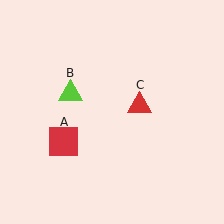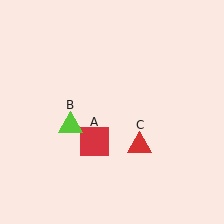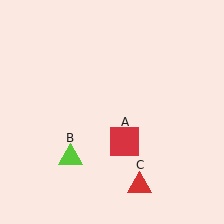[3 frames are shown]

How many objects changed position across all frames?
3 objects changed position: red square (object A), lime triangle (object B), red triangle (object C).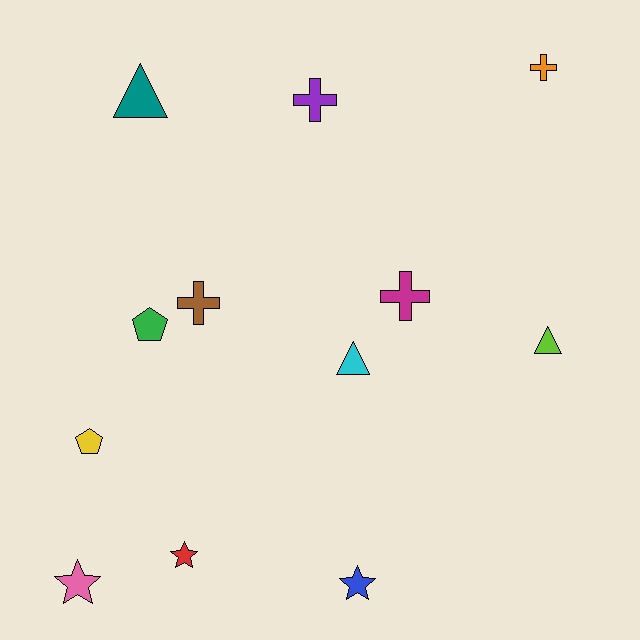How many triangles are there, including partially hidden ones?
There are 3 triangles.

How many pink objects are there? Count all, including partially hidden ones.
There is 1 pink object.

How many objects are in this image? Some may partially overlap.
There are 12 objects.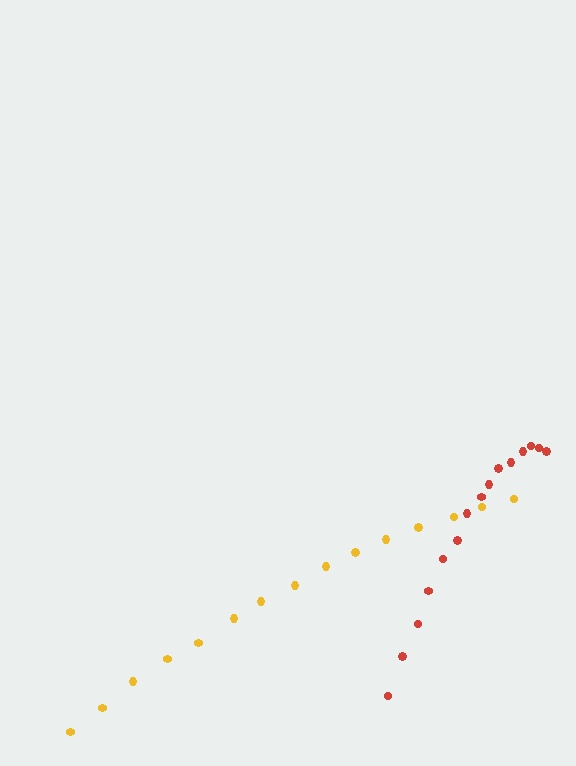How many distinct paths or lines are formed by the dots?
There are 2 distinct paths.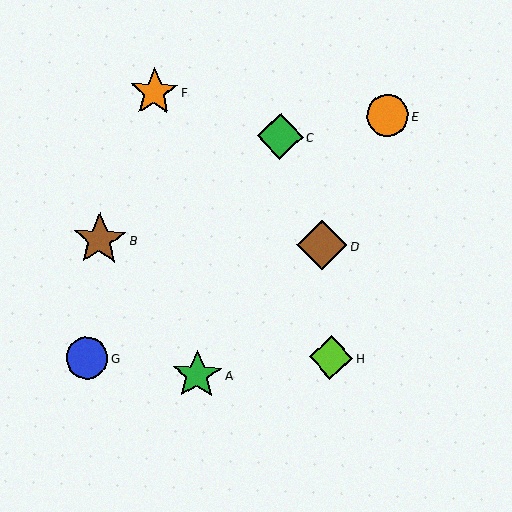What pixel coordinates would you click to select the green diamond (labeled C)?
Click at (280, 137) to select the green diamond C.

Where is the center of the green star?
The center of the green star is at (197, 375).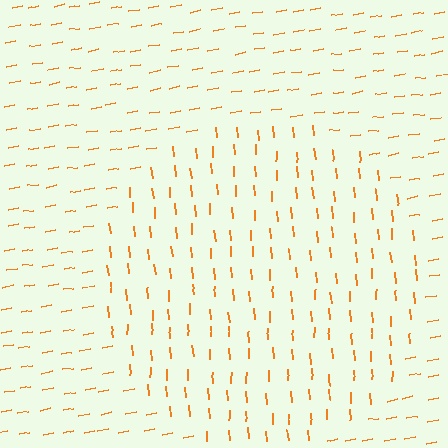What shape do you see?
I see a circle.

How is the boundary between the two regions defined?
The boundary is defined purely by a change in line orientation (approximately 85 degrees difference). All lines are the same color and thickness.